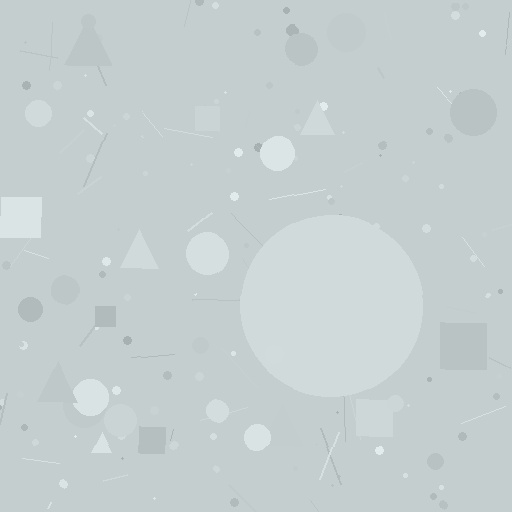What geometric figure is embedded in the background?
A circle is embedded in the background.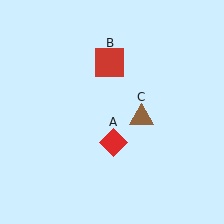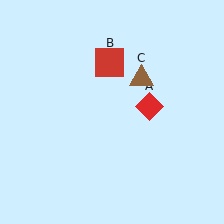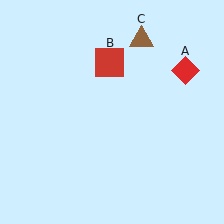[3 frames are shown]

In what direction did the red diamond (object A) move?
The red diamond (object A) moved up and to the right.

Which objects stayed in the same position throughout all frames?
Red square (object B) remained stationary.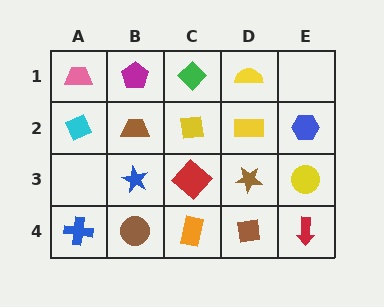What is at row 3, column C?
A red diamond.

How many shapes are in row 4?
5 shapes.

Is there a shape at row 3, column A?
No, that cell is empty.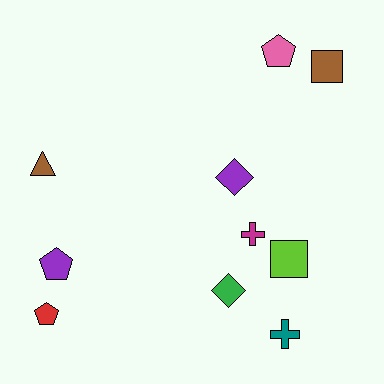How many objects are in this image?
There are 10 objects.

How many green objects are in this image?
There is 1 green object.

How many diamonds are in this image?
There are 2 diamonds.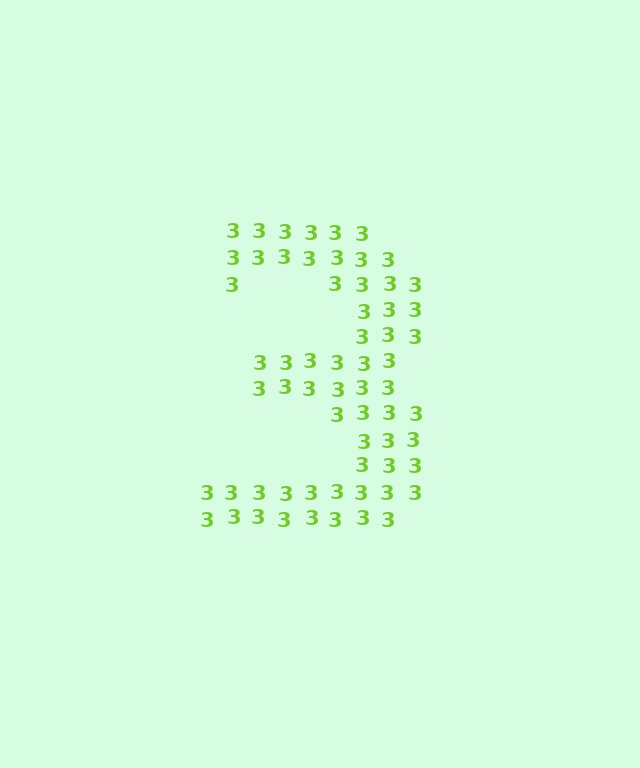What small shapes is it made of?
It is made of small digit 3's.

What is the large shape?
The large shape is the digit 3.